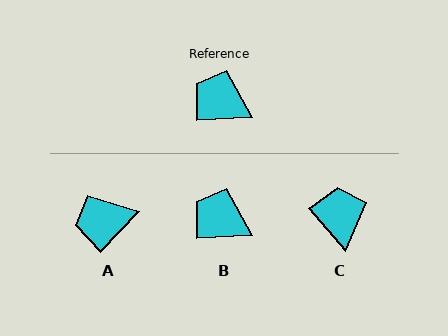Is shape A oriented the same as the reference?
No, it is off by about 44 degrees.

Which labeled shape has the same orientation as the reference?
B.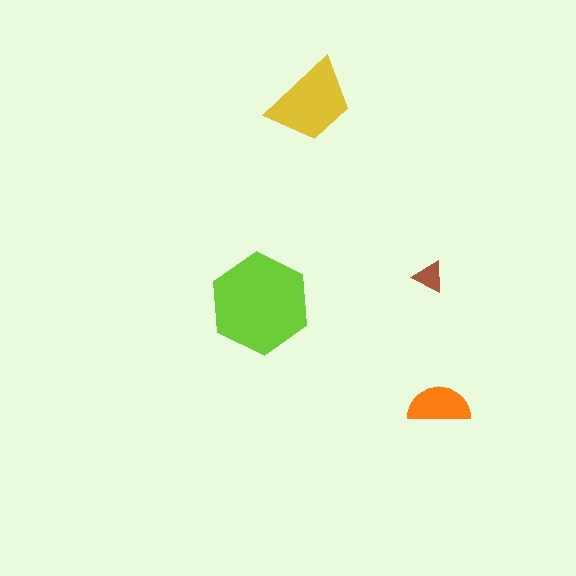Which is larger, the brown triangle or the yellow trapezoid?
The yellow trapezoid.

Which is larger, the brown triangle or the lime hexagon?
The lime hexagon.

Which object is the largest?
The lime hexagon.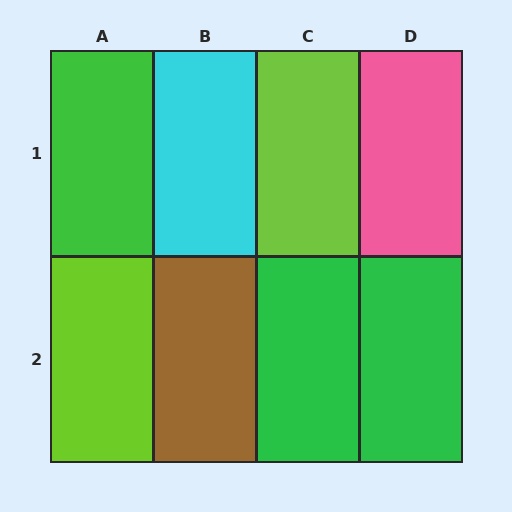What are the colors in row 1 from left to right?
Green, cyan, lime, pink.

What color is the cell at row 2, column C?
Green.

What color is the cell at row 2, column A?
Lime.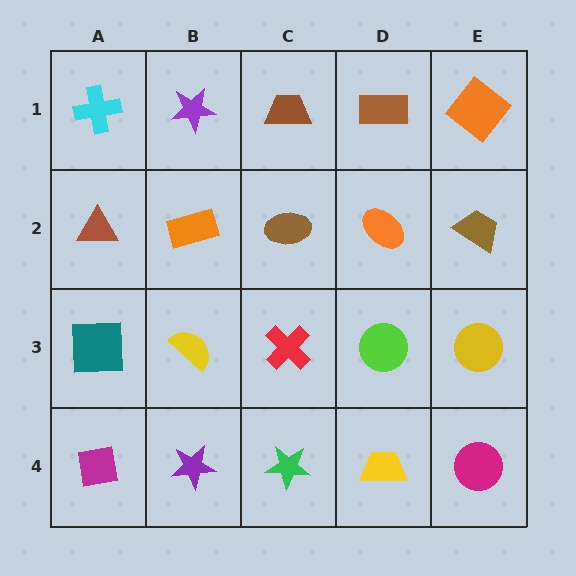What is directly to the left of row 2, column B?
A brown triangle.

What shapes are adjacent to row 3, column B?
An orange rectangle (row 2, column B), a purple star (row 4, column B), a teal square (row 3, column A), a red cross (row 3, column C).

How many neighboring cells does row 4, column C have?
3.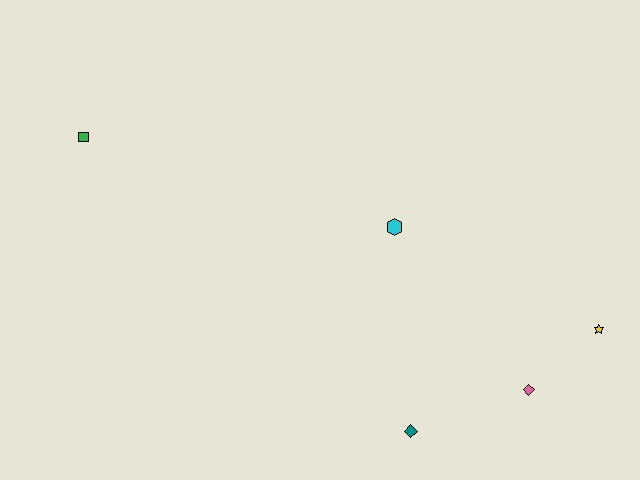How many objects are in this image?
There are 5 objects.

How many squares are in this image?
There is 1 square.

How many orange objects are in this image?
There are no orange objects.